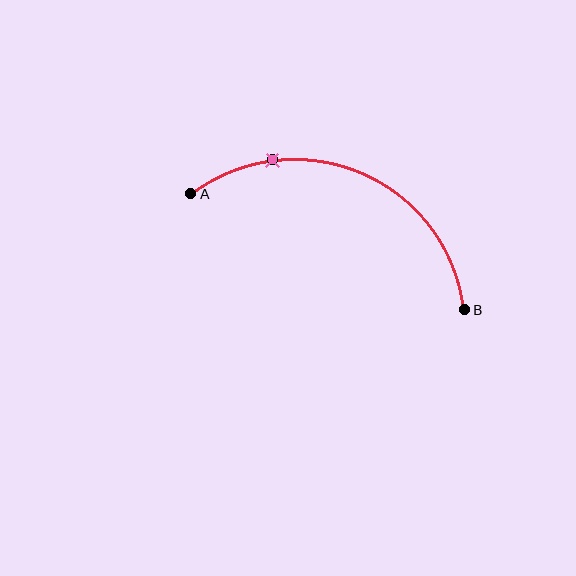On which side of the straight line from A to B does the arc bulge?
The arc bulges above the straight line connecting A and B.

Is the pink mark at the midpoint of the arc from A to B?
No. The pink mark lies on the arc but is closer to endpoint A. The arc midpoint would be at the point on the curve equidistant along the arc from both A and B.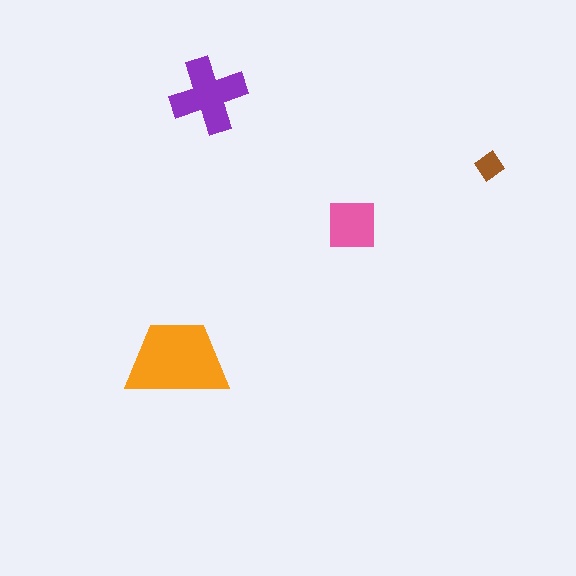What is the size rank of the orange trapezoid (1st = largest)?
1st.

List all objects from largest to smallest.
The orange trapezoid, the purple cross, the pink square, the brown diamond.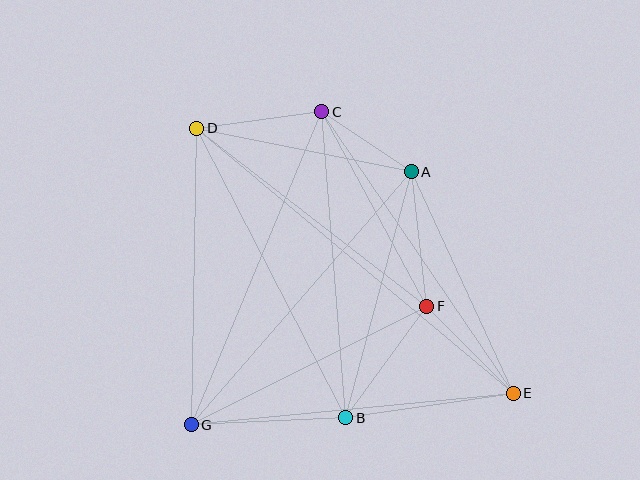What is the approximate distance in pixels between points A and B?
The distance between A and B is approximately 255 pixels.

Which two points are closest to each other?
Points A and C are closest to each other.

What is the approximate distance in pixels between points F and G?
The distance between F and G is approximately 263 pixels.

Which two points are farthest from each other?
Points D and E are farthest from each other.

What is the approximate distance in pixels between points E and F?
The distance between E and F is approximately 123 pixels.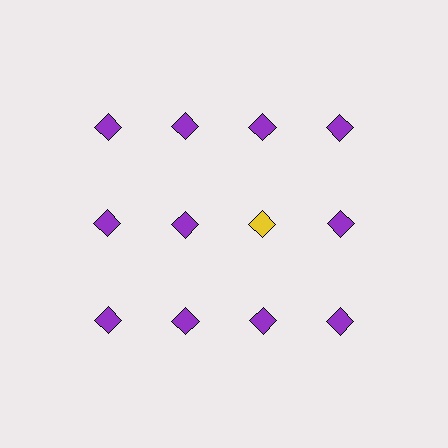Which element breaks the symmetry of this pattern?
The yellow diamond in the second row, center column breaks the symmetry. All other shapes are purple diamonds.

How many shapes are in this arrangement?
There are 12 shapes arranged in a grid pattern.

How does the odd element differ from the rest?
It has a different color: yellow instead of purple.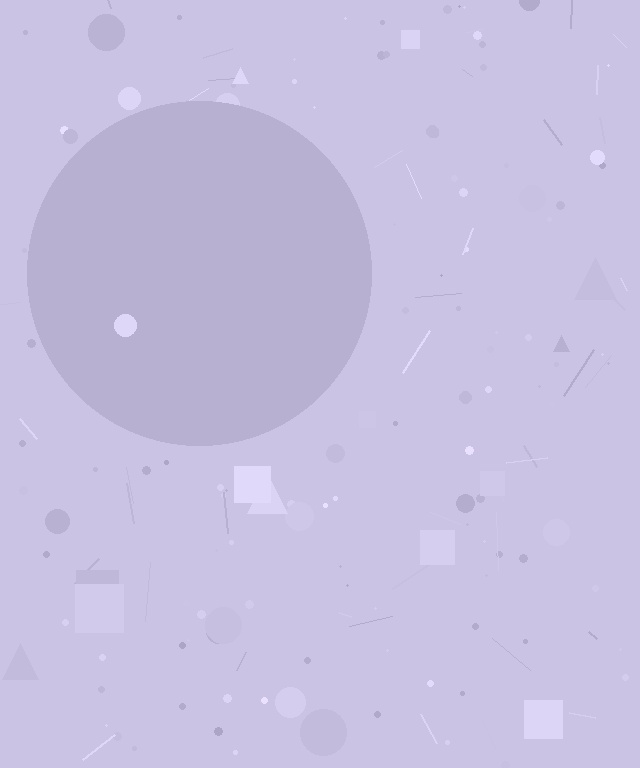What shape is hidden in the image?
A circle is hidden in the image.